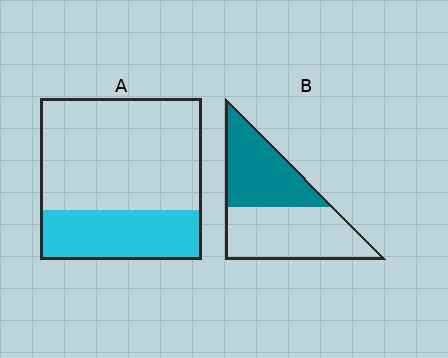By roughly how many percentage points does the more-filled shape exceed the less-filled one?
By roughly 15 percentage points (B over A).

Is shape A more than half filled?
No.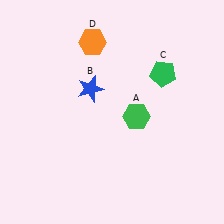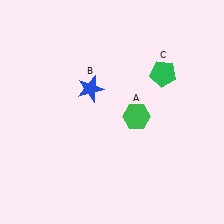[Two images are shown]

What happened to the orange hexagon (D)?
The orange hexagon (D) was removed in Image 2. It was in the top-left area of Image 1.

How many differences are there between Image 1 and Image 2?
There is 1 difference between the two images.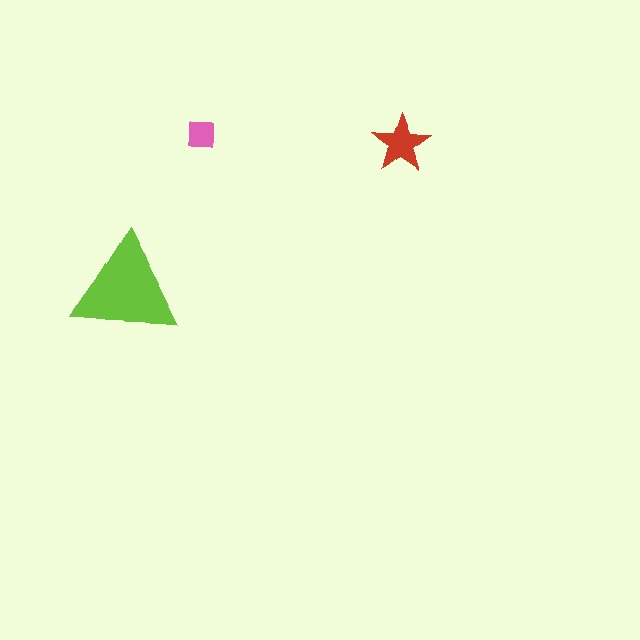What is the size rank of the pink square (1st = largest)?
3rd.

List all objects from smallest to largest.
The pink square, the red star, the lime triangle.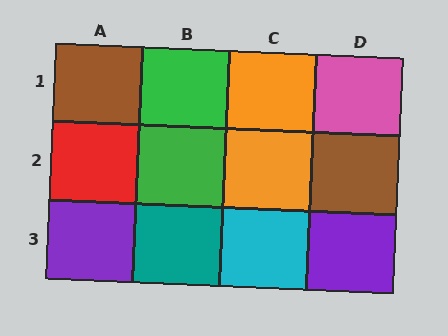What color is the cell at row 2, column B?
Green.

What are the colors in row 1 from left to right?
Brown, green, orange, pink.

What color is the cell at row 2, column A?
Red.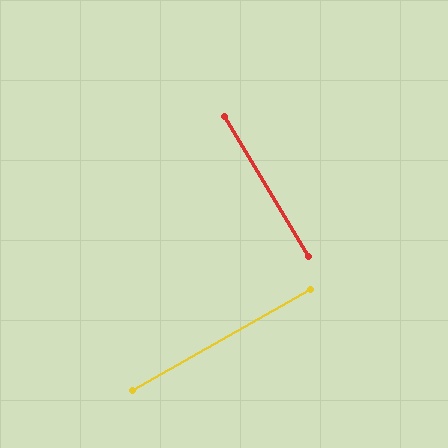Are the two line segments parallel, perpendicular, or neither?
Perpendicular — they meet at approximately 88°.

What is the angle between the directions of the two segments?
Approximately 88 degrees.